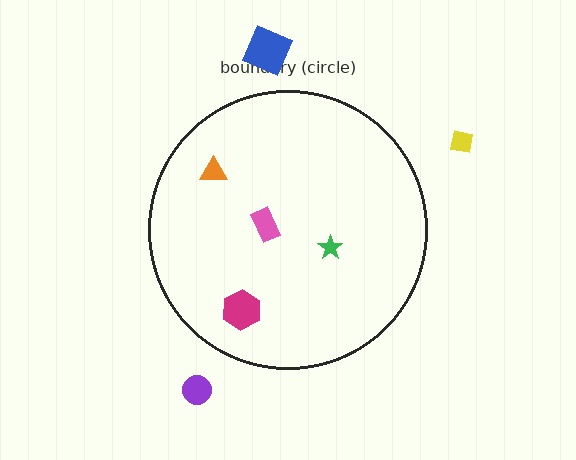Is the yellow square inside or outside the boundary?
Outside.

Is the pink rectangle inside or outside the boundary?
Inside.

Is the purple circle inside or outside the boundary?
Outside.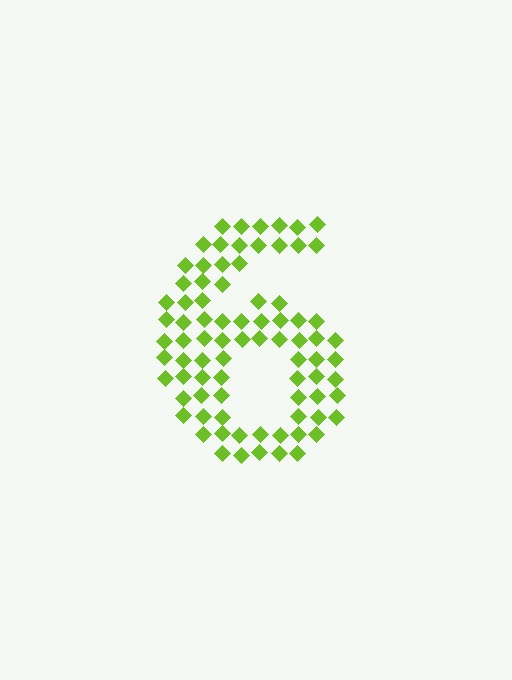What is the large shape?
The large shape is the digit 6.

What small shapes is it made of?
It is made of small diamonds.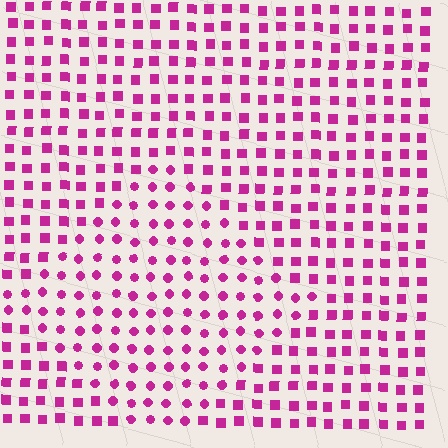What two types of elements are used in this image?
The image uses circles inside the diamond region and squares outside it.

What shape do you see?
I see a diamond.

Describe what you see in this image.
The image is filled with small magenta elements arranged in a uniform grid. A diamond-shaped region contains circles, while the surrounding area contains squares. The boundary is defined purely by the change in element shape.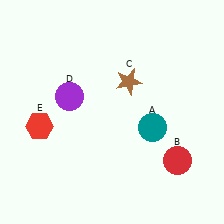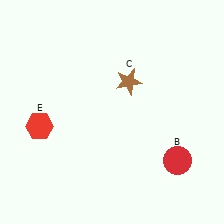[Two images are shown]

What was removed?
The purple circle (D), the teal circle (A) were removed in Image 2.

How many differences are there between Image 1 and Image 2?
There are 2 differences between the two images.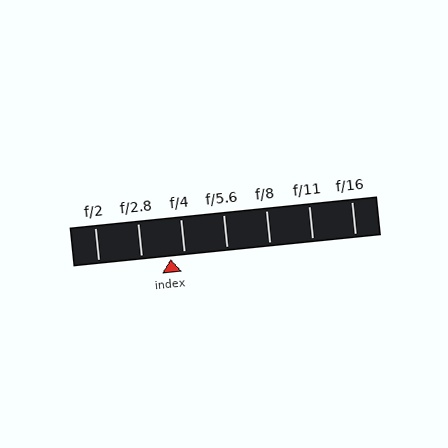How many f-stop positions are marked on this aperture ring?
There are 7 f-stop positions marked.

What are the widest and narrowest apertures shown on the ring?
The widest aperture shown is f/2 and the narrowest is f/16.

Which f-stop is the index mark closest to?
The index mark is closest to f/4.